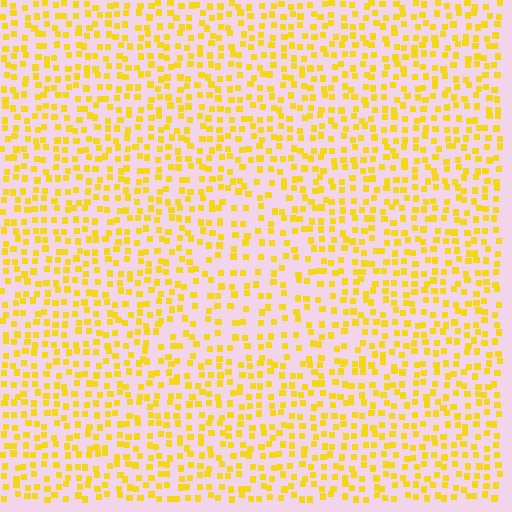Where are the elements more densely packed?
The elements are more densely packed outside the triangle boundary.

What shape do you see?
I see a triangle.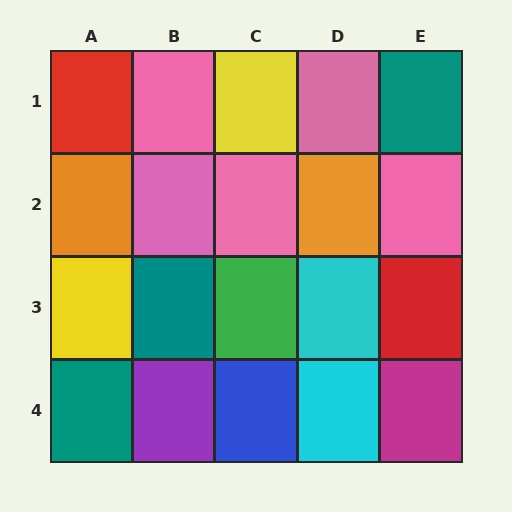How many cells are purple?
1 cell is purple.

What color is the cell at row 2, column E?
Pink.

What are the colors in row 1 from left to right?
Red, pink, yellow, pink, teal.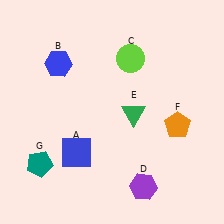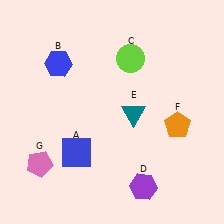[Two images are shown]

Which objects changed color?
E changed from green to teal. G changed from teal to pink.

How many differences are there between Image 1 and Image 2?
There are 2 differences between the two images.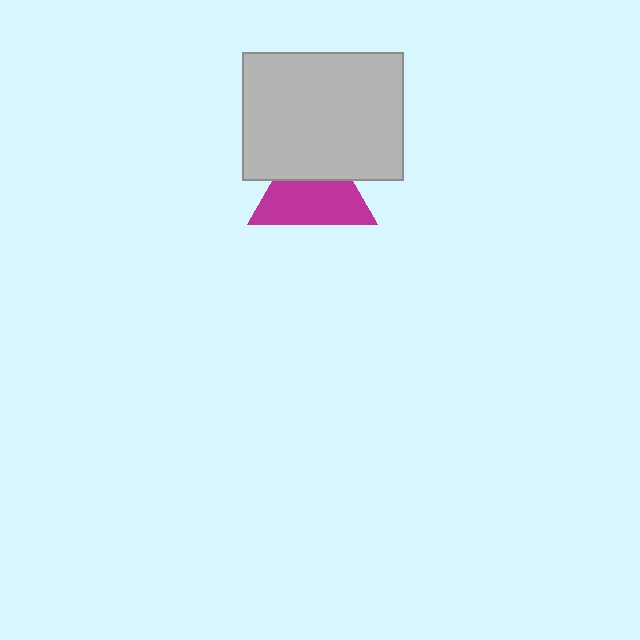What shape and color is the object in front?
The object in front is a light gray rectangle.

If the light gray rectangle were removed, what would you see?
You would see the complete magenta triangle.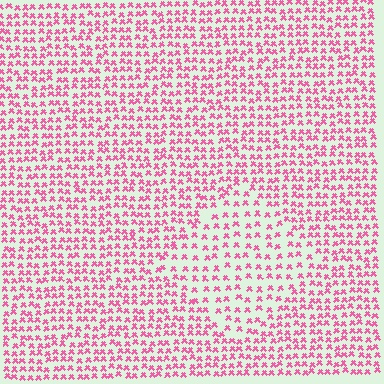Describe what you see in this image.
The image contains small pink elements arranged at two different densities. A diamond-shaped region is visible where the elements are less densely packed than the surrounding area.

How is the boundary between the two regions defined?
The boundary is defined by a change in element density (approximately 1.7x ratio). All elements are the same color, size, and shape.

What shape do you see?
I see a diamond.